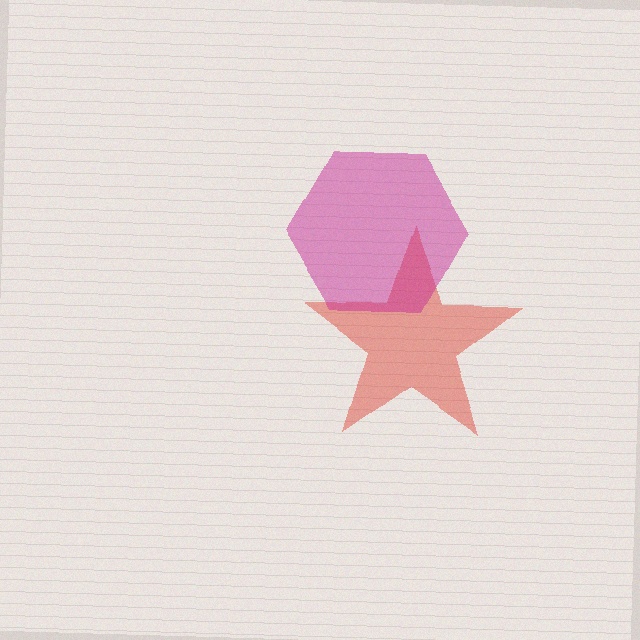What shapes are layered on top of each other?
The layered shapes are: a red star, a magenta hexagon.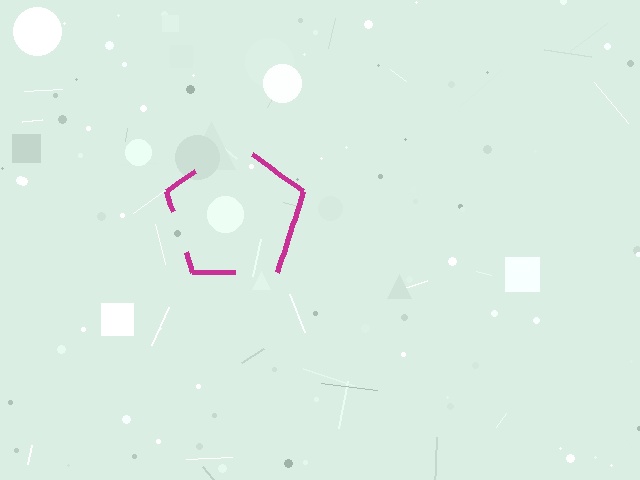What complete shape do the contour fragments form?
The contour fragments form a pentagon.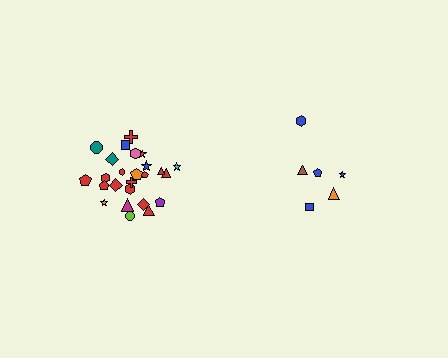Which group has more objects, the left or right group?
The left group.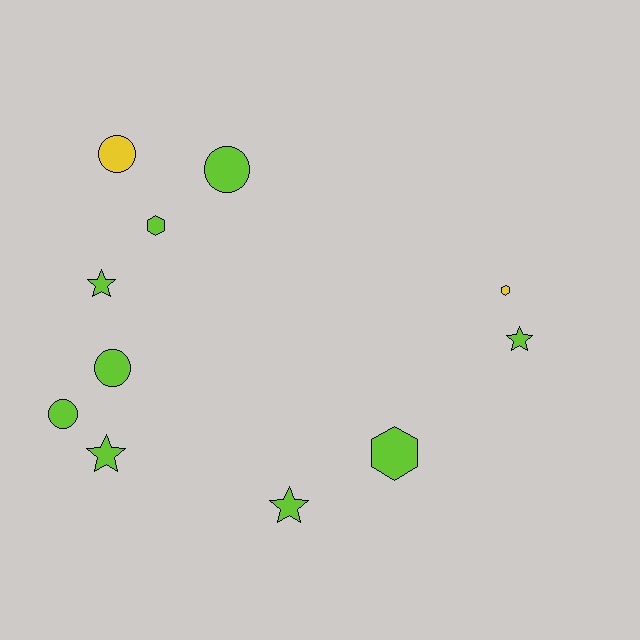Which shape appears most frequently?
Star, with 4 objects.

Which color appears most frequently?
Lime, with 9 objects.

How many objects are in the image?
There are 11 objects.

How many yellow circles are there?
There is 1 yellow circle.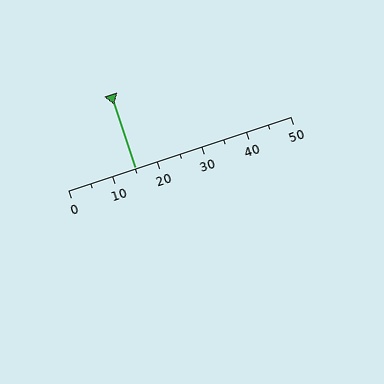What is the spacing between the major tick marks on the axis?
The major ticks are spaced 10 apart.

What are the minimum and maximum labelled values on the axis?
The axis runs from 0 to 50.